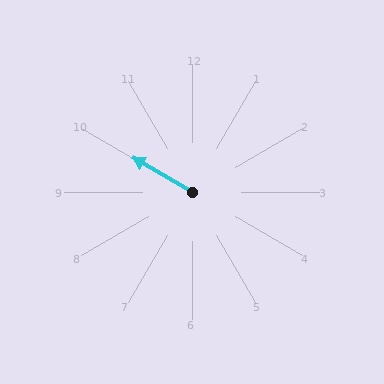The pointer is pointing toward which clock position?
Roughly 10 o'clock.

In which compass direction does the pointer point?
Northwest.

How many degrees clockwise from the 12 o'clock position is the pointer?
Approximately 300 degrees.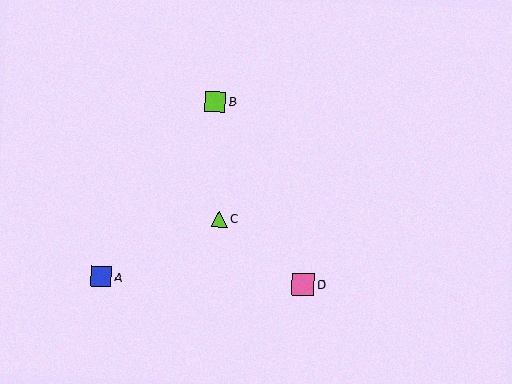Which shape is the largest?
The pink square (labeled D) is the largest.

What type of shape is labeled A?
Shape A is a blue square.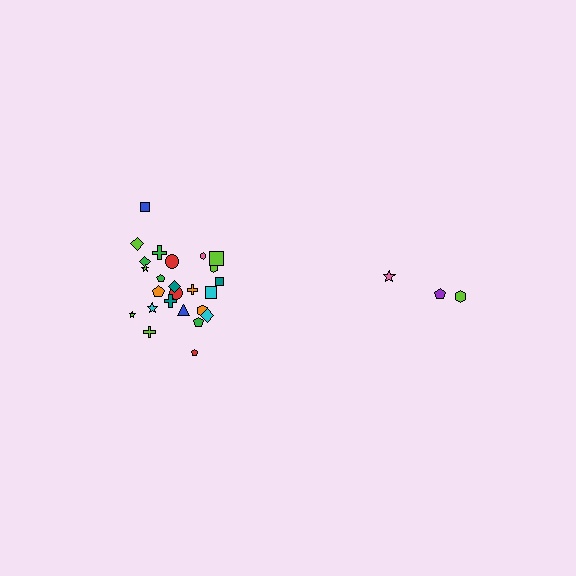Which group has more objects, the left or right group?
The left group.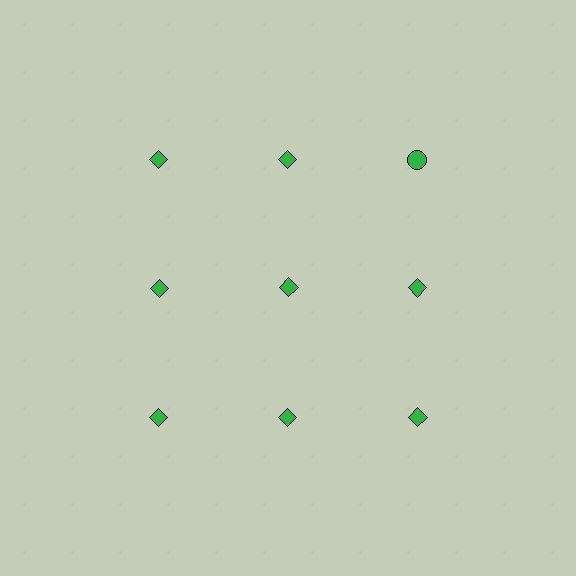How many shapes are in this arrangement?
There are 9 shapes arranged in a grid pattern.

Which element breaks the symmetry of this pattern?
The green circle in the top row, center column breaks the symmetry. All other shapes are green diamonds.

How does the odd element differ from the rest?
It has a different shape: circle instead of diamond.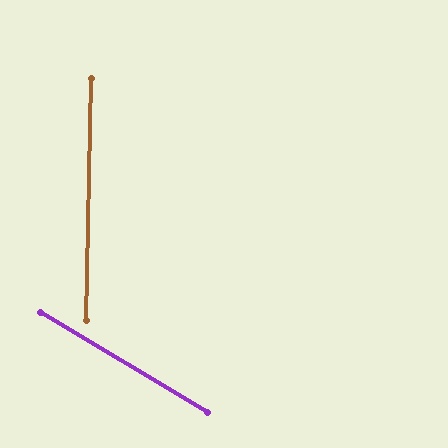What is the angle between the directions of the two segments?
Approximately 60 degrees.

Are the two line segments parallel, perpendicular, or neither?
Neither parallel nor perpendicular — they differ by about 60°.